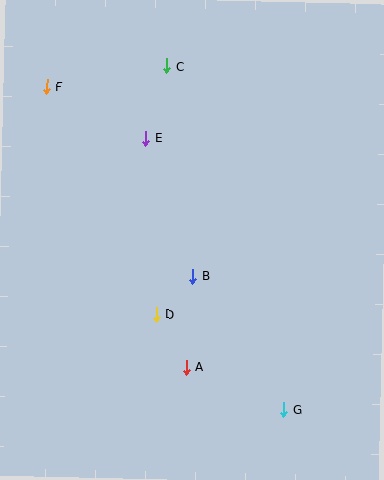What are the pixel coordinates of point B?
Point B is at (193, 276).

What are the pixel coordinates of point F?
Point F is at (47, 87).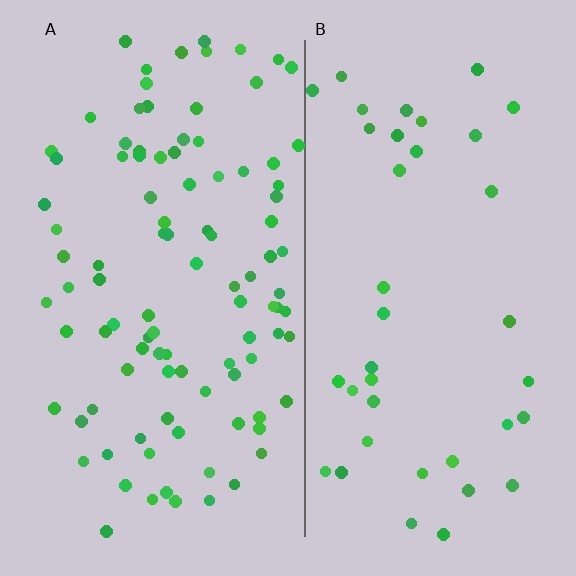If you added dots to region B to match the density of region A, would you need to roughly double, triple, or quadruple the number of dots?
Approximately double.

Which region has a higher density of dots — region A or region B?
A (the left).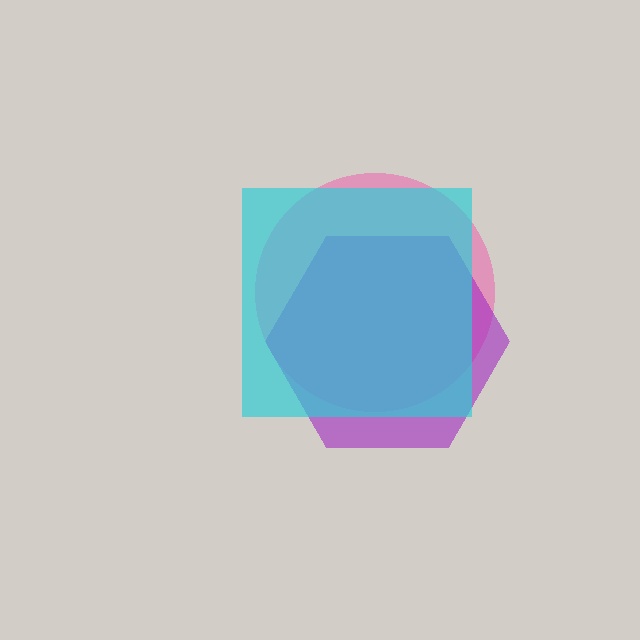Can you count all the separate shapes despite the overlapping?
Yes, there are 3 separate shapes.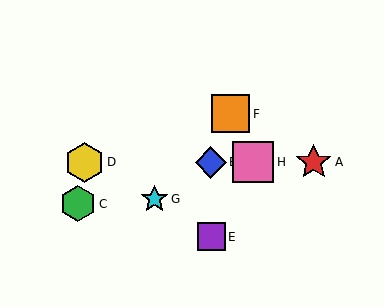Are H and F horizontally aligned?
No, H is at y≈162 and F is at y≈114.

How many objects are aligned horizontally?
4 objects (A, B, D, H) are aligned horizontally.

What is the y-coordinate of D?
Object D is at y≈162.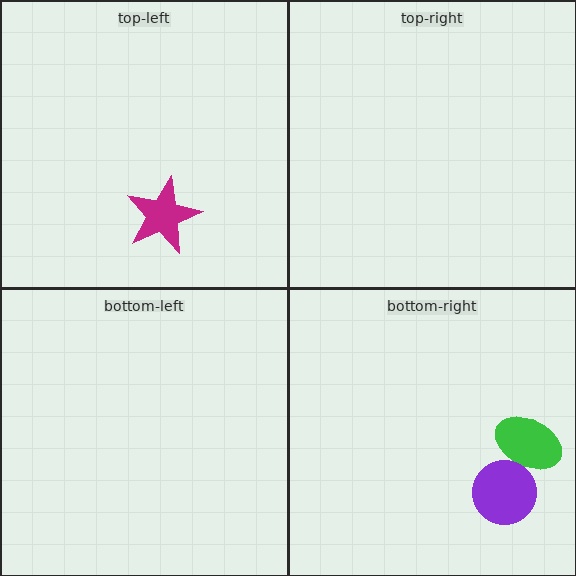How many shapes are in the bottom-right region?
2.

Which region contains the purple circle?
The bottom-right region.